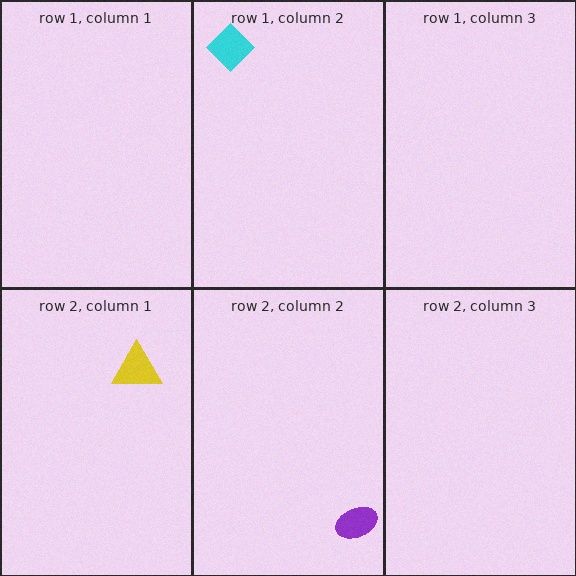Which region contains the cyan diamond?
The row 1, column 2 region.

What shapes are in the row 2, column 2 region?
The purple ellipse.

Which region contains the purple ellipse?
The row 2, column 2 region.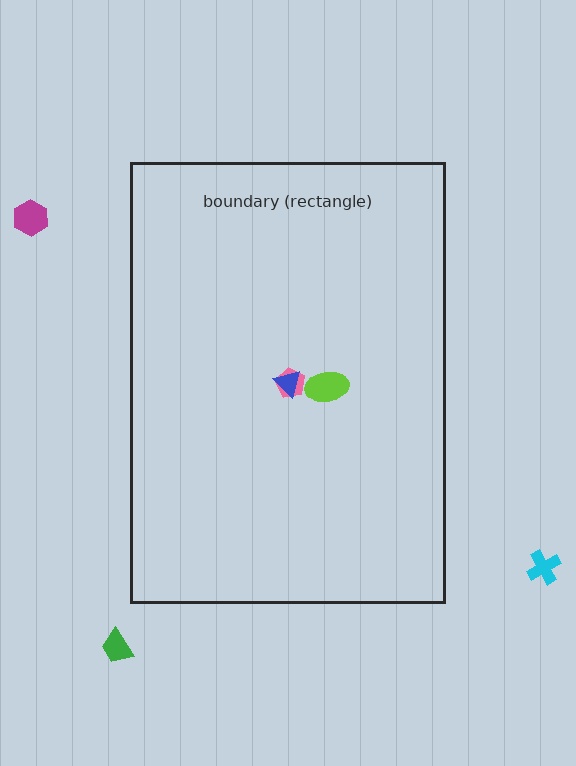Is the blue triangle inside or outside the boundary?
Inside.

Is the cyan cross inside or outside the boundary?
Outside.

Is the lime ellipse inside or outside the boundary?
Inside.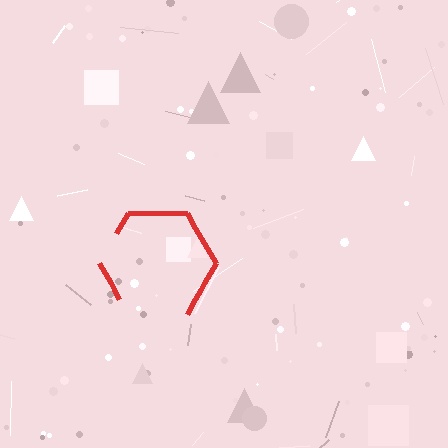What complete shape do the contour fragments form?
The contour fragments form a hexagon.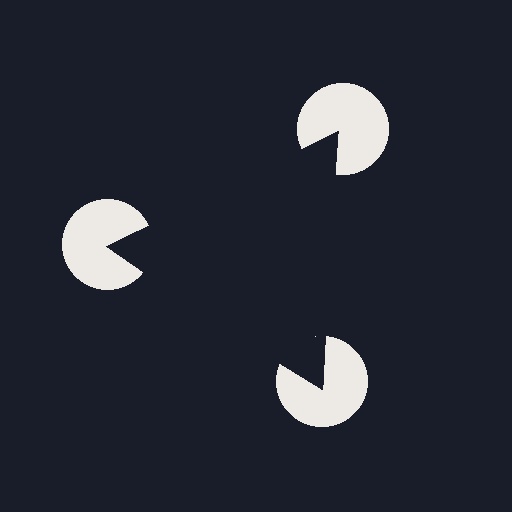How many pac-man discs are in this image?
There are 3 — one at each vertex of the illusory triangle.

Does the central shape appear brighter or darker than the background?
It typically appears slightly darker than the background, even though no actual brightness change is drawn.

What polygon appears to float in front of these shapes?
An illusory triangle — its edges are inferred from the aligned wedge cuts in the pac-man discs, not physically drawn.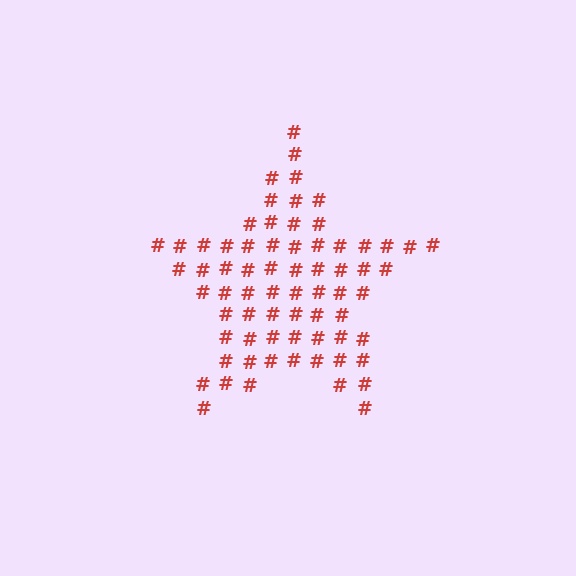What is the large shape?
The large shape is a star.